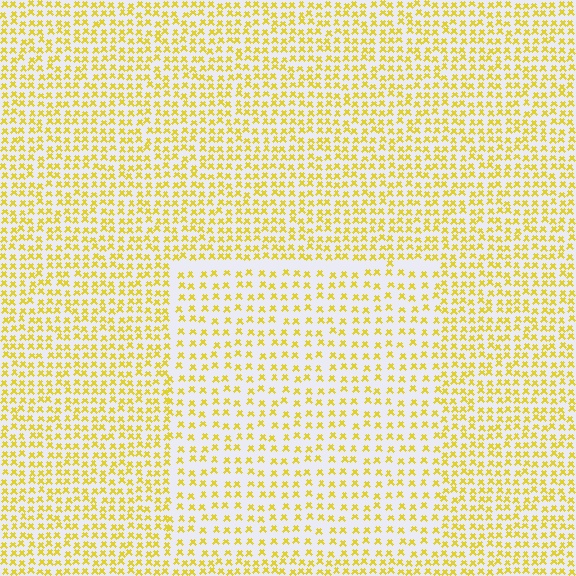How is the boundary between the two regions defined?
The boundary is defined by a change in element density (approximately 1.7x ratio). All elements are the same color, size, and shape.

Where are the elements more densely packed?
The elements are more densely packed outside the rectangle boundary.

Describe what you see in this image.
The image contains small yellow elements arranged at two different densities. A rectangle-shaped region is visible where the elements are less densely packed than the surrounding area.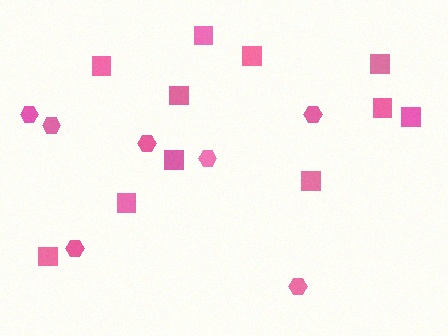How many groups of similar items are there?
There are 2 groups: one group of squares (11) and one group of hexagons (7).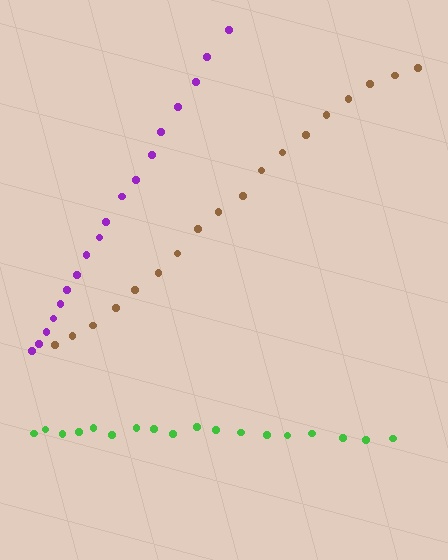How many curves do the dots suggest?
There are 3 distinct paths.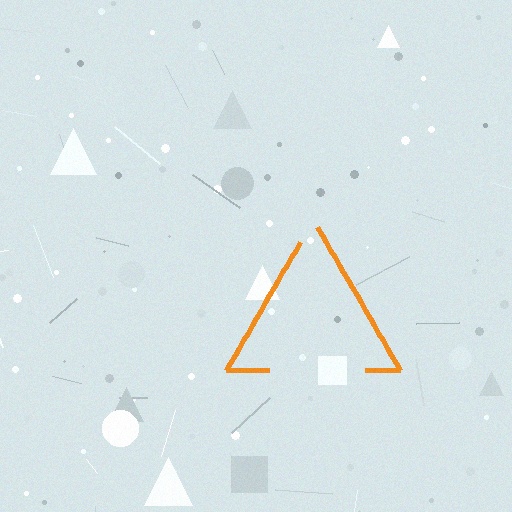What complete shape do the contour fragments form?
The contour fragments form a triangle.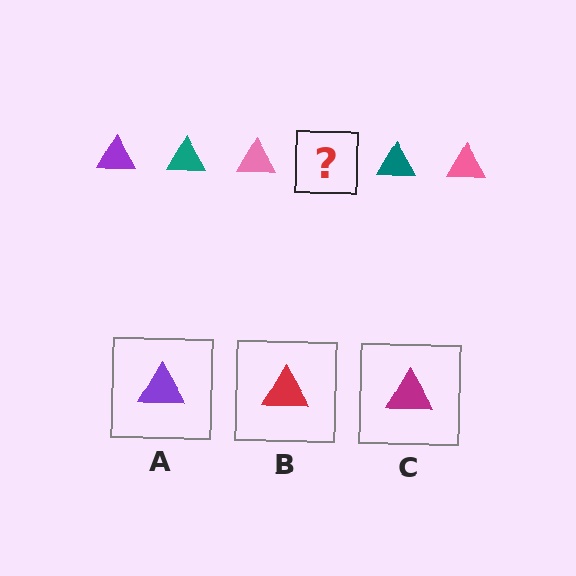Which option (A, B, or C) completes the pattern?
A.